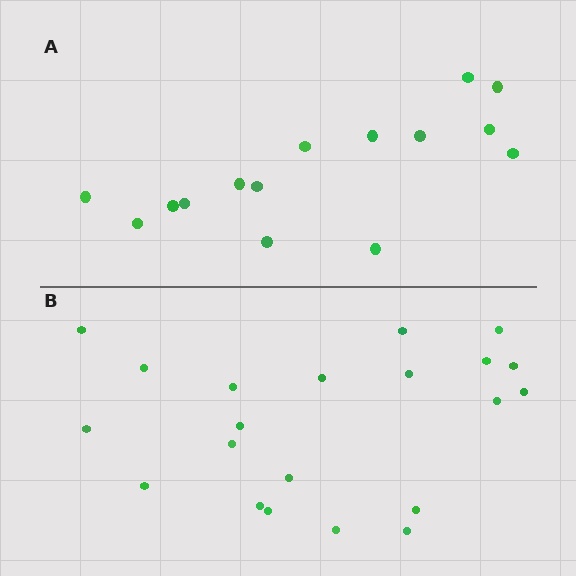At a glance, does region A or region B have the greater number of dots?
Region B (the bottom region) has more dots.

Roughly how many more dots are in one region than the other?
Region B has about 6 more dots than region A.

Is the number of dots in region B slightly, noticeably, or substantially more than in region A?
Region B has noticeably more, but not dramatically so. The ratio is roughly 1.4 to 1.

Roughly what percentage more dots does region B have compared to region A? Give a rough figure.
About 40% more.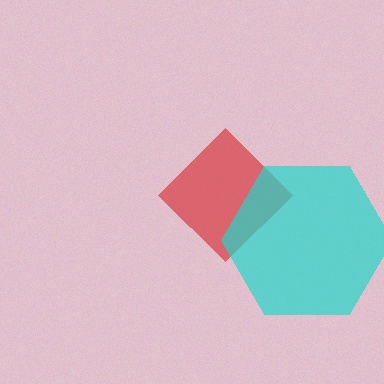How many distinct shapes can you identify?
There are 2 distinct shapes: a red diamond, a cyan hexagon.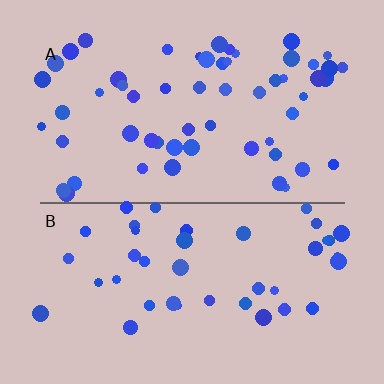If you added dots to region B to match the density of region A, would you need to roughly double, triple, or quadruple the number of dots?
Approximately double.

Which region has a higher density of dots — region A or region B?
A (the top).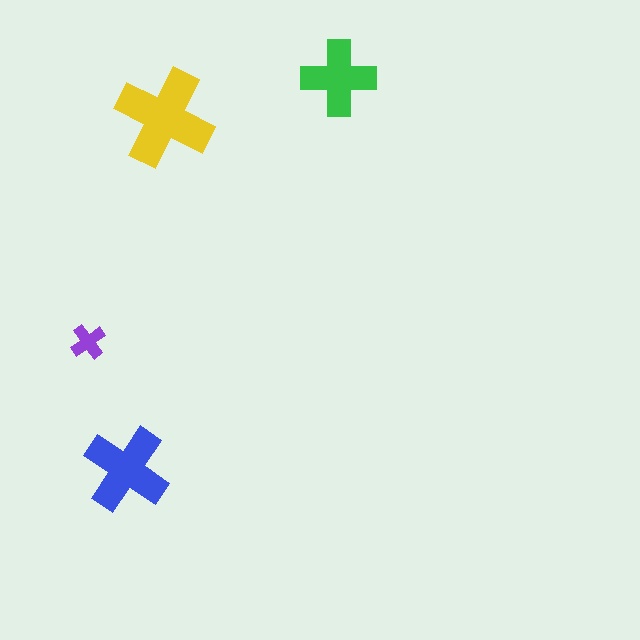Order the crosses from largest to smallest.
the yellow one, the blue one, the green one, the purple one.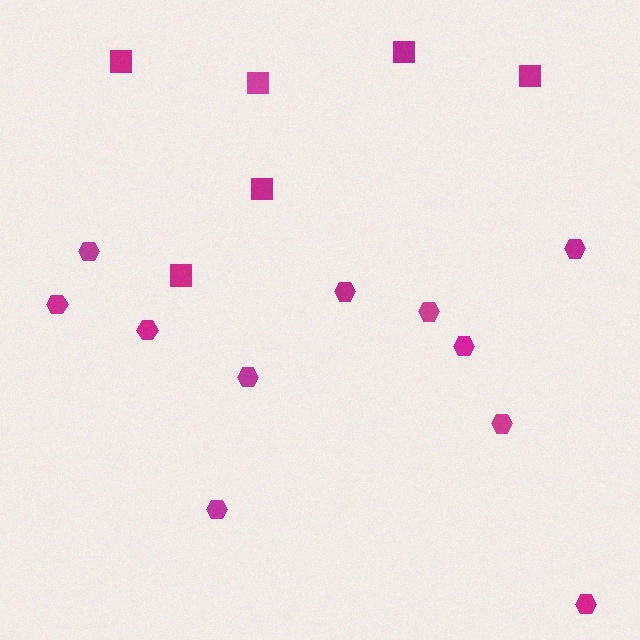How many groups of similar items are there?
There are 2 groups: one group of squares (6) and one group of hexagons (11).